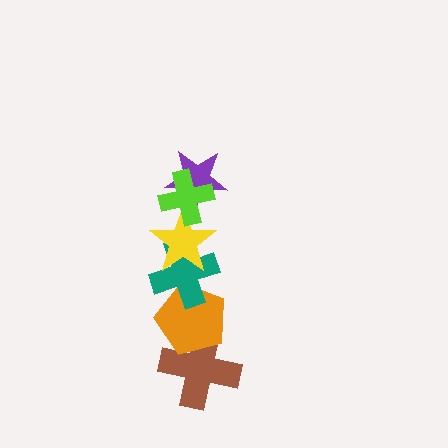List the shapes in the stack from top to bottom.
From top to bottom: the lime cross, the purple star, the yellow star, the teal cross, the orange pentagon, the brown cross.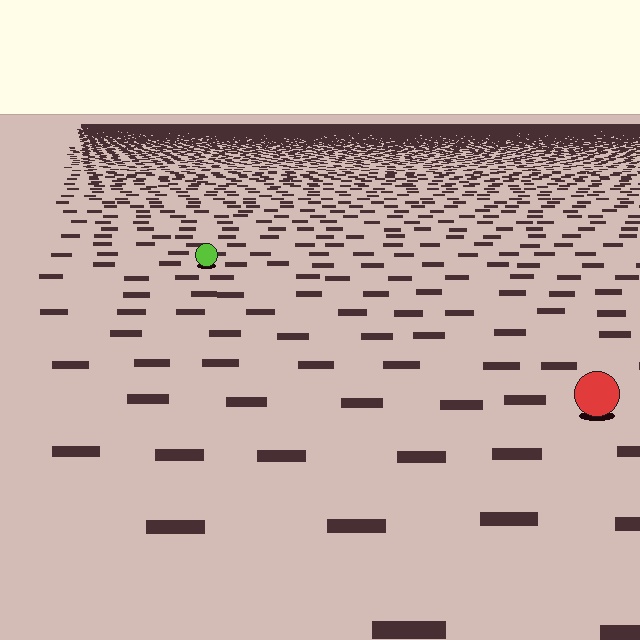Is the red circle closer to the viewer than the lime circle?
Yes. The red circle is closer — you can tell from the texture gradient: the ground texture is coarser near it.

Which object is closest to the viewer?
The red circle is closest. The texture marks near it are larger and more spread out.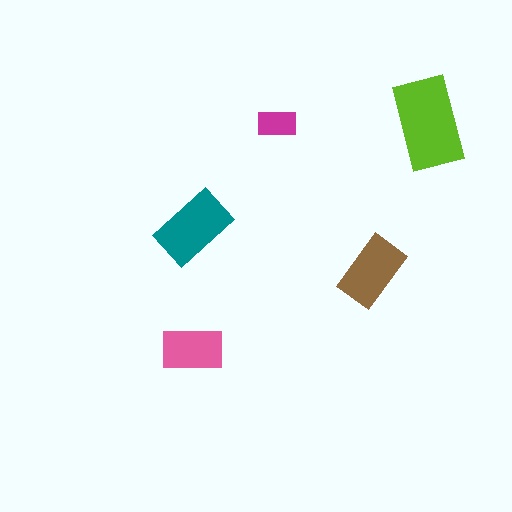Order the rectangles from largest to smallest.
the lime one, the teal one, the brown one, the pink one, the magenta one.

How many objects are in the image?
There are 5 objects in the image.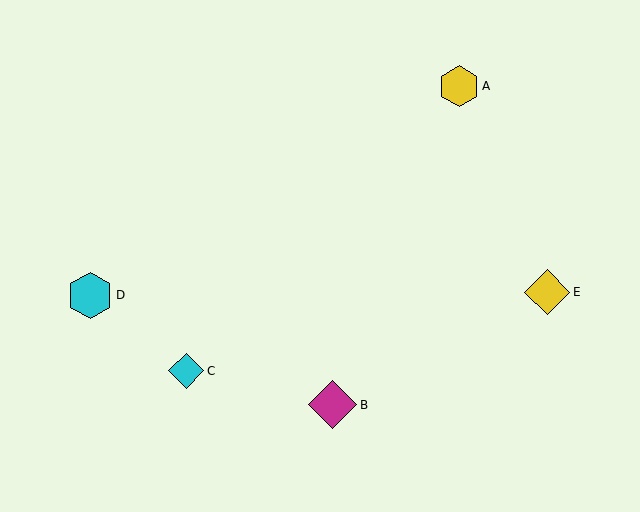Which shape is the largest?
The magenta diamond (labeled B) is the largest.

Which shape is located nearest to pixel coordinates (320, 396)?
The magenta diamond (labeled B) at (333, 405) is nearest to that location.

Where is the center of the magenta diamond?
The center of the magenta diamond is at (333, 405).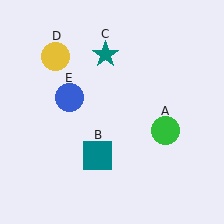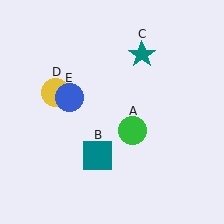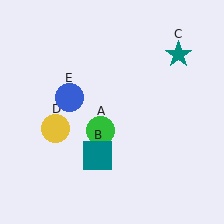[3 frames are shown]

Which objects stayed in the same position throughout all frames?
Teal square (object B) and blue circle (object E) remained stationary.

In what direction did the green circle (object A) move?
The green circle (object A) moved left.